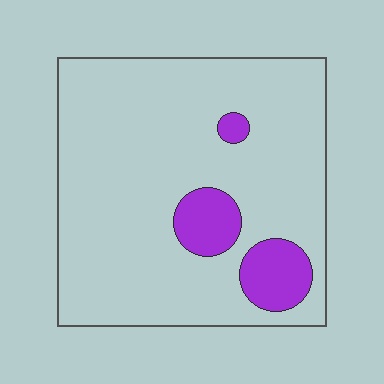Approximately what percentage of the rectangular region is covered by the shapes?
Approximately 10%.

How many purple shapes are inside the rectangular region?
3.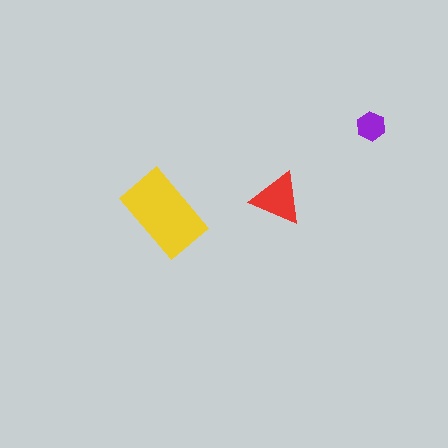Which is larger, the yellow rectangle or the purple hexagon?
The yellow rectangle.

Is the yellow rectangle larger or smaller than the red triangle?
Larger.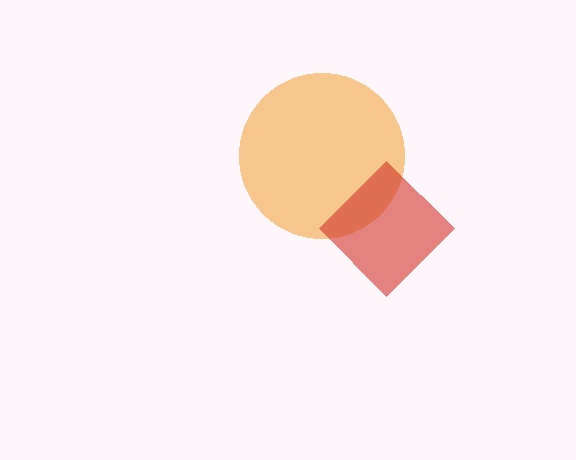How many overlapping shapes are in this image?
There are 2 overlapping shapes in the image.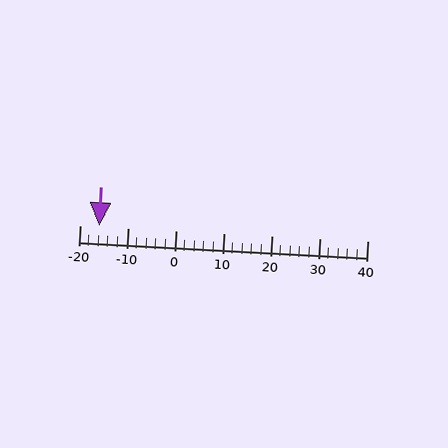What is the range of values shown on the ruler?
The ruler shows values from -20 to 40.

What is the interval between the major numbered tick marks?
The major tick marks are spaced 10 units apart.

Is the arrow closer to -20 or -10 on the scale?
The arrow is closer to -20.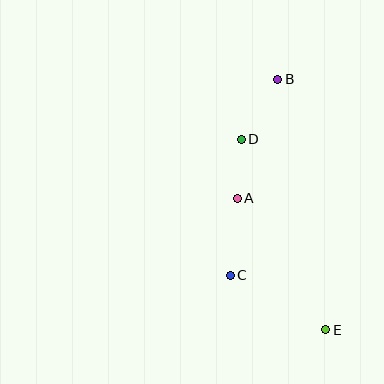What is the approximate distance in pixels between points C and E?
The distance between C and E is approximately 110 pixels.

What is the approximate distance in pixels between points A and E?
The distance between A and E is approximately 158 pixels.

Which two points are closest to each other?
Points A and D are closest to each other.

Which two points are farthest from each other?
Points B and E are farthest from each other.